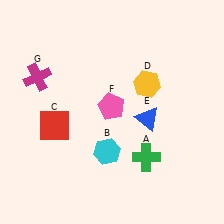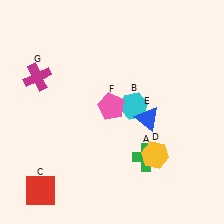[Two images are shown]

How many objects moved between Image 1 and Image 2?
3 objects moved between the two images.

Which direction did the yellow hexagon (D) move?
The yellow hexagon (D) moved down.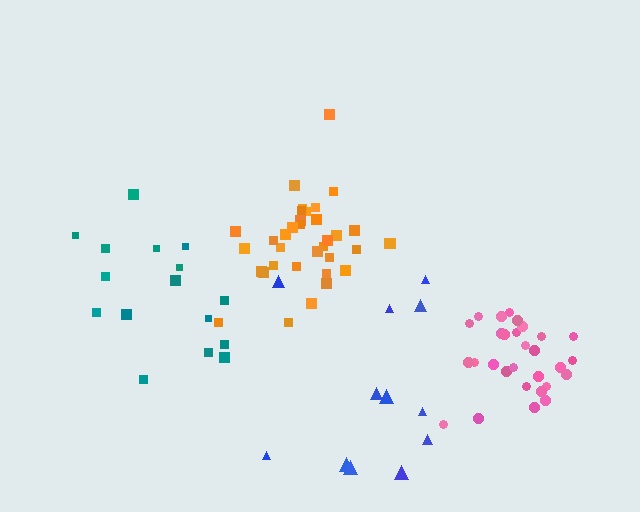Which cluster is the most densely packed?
Pink.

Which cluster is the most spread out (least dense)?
Blue.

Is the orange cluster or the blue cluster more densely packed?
Orange.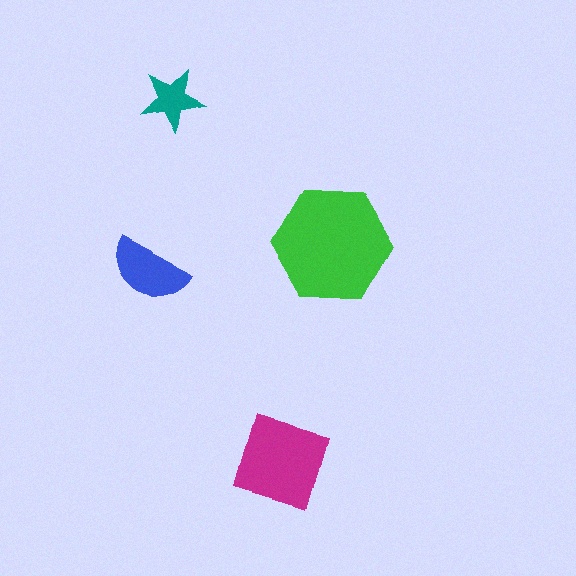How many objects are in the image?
There are 4 objects in the image.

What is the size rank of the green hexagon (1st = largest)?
1st.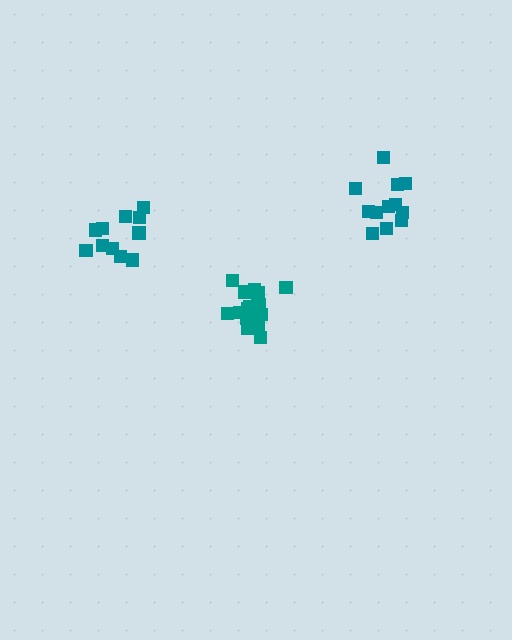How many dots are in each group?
Group 1: 16 dots, Group 2: 11 dots, Group 3: 12 dots (39 total).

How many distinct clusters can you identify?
There are 3 distinct clusters.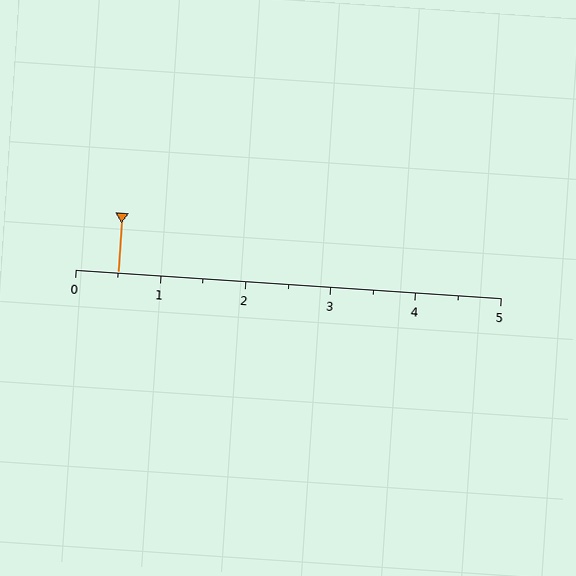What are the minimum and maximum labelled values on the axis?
The axis runs from 0 to 5.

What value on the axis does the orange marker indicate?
The marker indicates approximately 0.5.